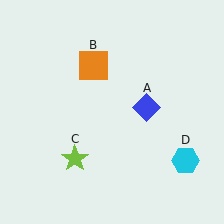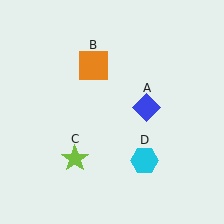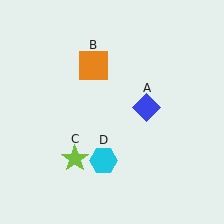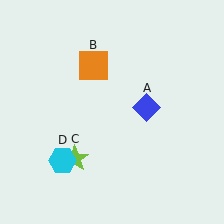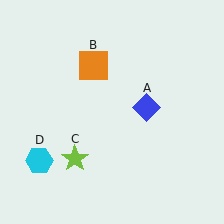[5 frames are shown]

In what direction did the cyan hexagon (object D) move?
The cyan hexagon (object D) moved left.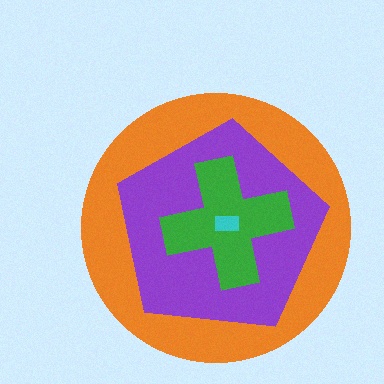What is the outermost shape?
The orange circle.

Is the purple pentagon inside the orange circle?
Yes.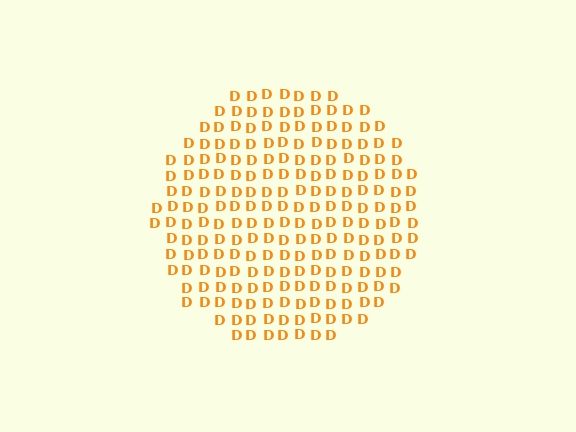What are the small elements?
The small elements are letter D's.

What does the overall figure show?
The overall figure shows a circle.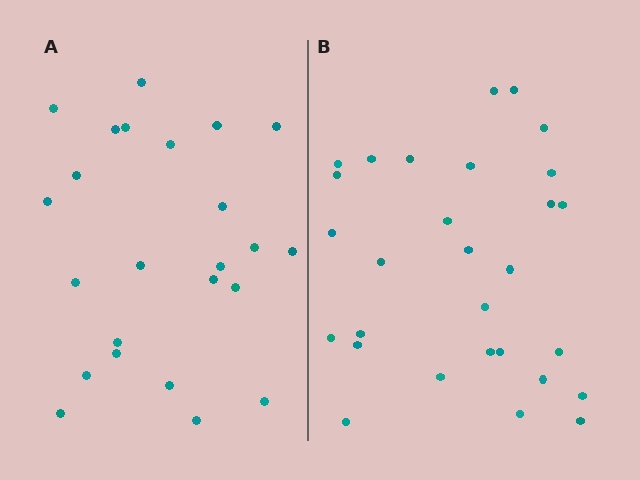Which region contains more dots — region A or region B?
Region B (the right region) has more dots.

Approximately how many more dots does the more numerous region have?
Region B has about 5 more dots than region A.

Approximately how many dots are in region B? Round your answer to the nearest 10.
About 30 dots. (The exact count is 29, which rounds to 30.)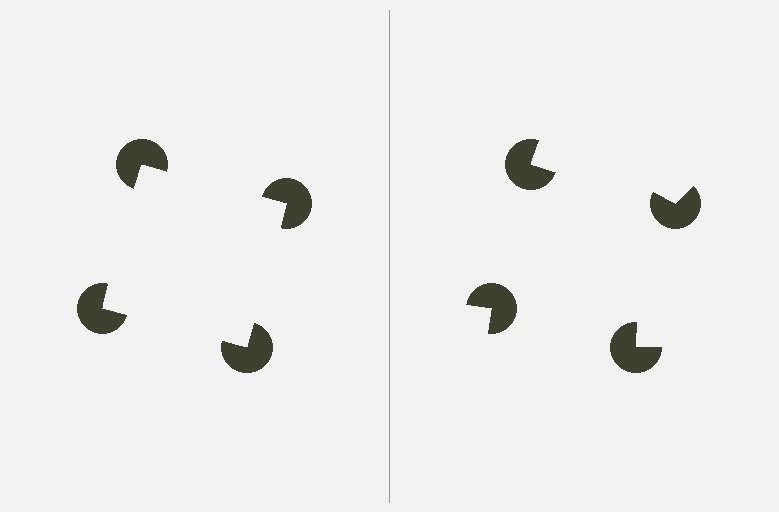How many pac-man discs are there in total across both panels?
8 — 4 on each side.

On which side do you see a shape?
An illusory square appears on the left side. On the right side the wedge cuts are rotated, so no coherent shape forms.